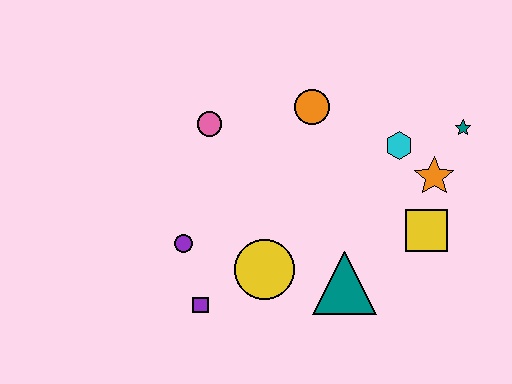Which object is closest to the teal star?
The orange star is closest to the teal star.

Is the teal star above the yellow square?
Yes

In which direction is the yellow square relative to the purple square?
The yellow square is to the right of the purple square.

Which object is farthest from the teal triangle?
The pink circle is farthest from the teal triangle.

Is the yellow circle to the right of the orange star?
No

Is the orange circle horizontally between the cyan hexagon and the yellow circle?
Yes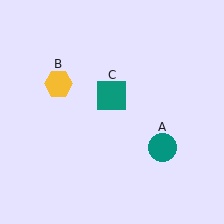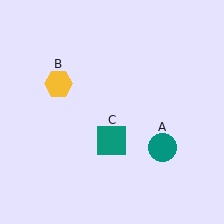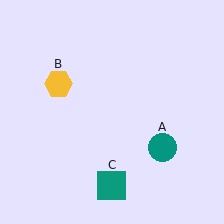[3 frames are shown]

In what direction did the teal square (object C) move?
The teal square (object C) moved down.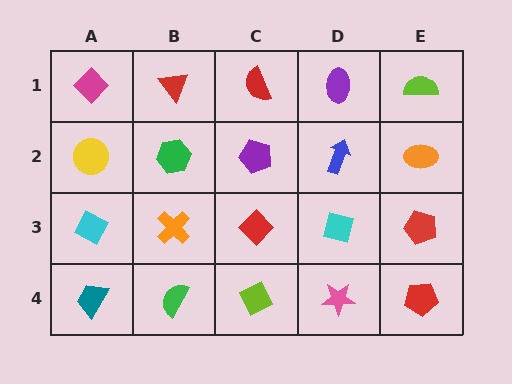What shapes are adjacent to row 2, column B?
A red triangle (row 1, column B), an orange cross (row 3, column B), a yellow circle (row 2, column A), a purple pentagon (row 2, column C).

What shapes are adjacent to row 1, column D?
A blue arrow (row 2, column D), a red semicircle (row 1, column C), a lime semicircle (row 1, column E).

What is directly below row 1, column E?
An orange ellipse.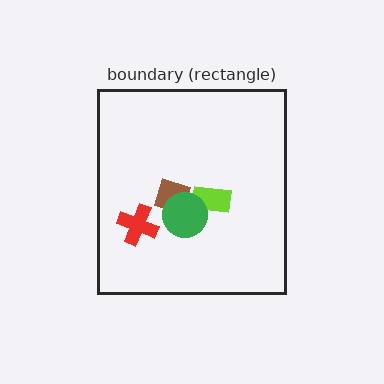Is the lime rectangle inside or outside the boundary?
Inside.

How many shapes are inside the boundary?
5 inside, 0 outside.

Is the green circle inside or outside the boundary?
Inside.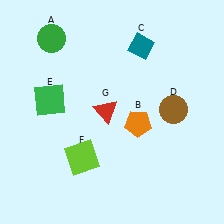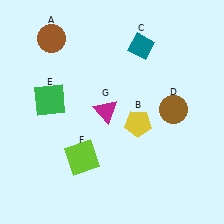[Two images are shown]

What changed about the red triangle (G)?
In Image 1, G is red. In Image 2, it changed to magenta.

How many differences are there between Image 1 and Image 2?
There are 3 differences between the two images.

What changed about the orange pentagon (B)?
In Image 1, B is orange. In Image 2, it changed to yellow.